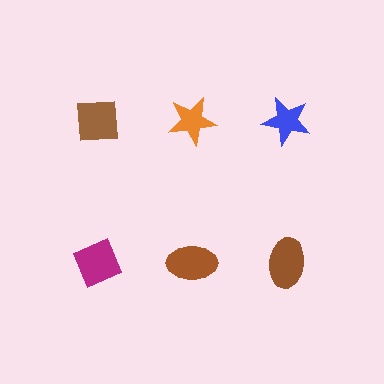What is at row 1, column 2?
An orange star.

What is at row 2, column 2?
A brown ellipse.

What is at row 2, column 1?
A magenta diamond.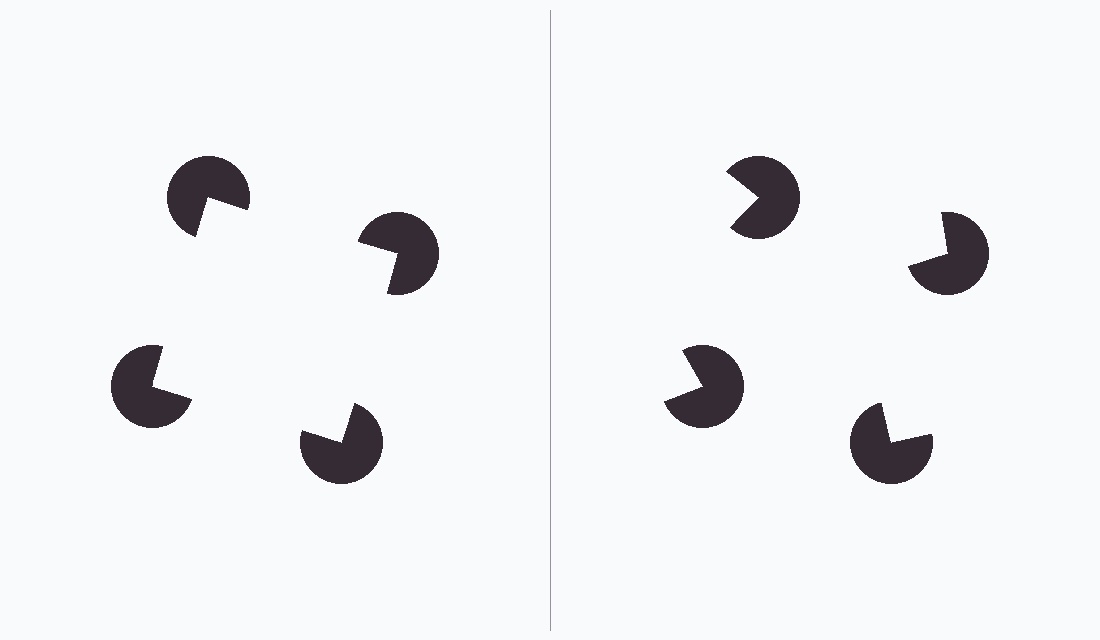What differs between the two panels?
The pac-man discs are positioned identically on both sides; only the wedge orientations differ. On the left they align to a square; on the right they are misaligned.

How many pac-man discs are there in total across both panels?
8 — 4 on each side.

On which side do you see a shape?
An illusory square appears on the left side. On the right side the wedge cuts are rotated, so no coherent shape forms.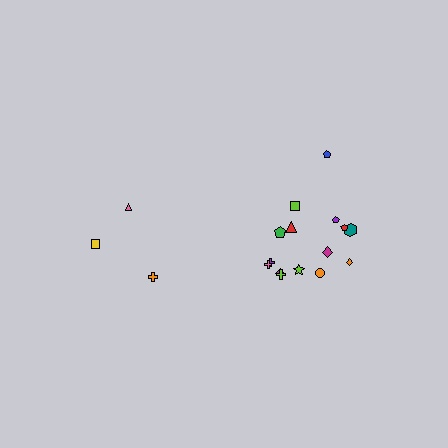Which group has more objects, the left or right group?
The right group.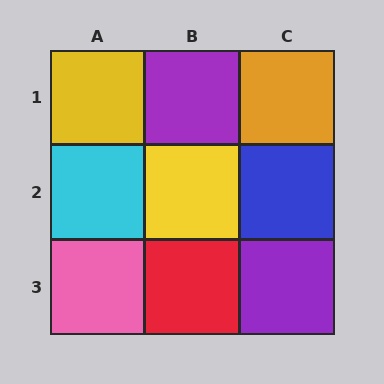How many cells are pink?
1 cell is pink.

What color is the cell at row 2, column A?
Cyan.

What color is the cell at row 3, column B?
Red.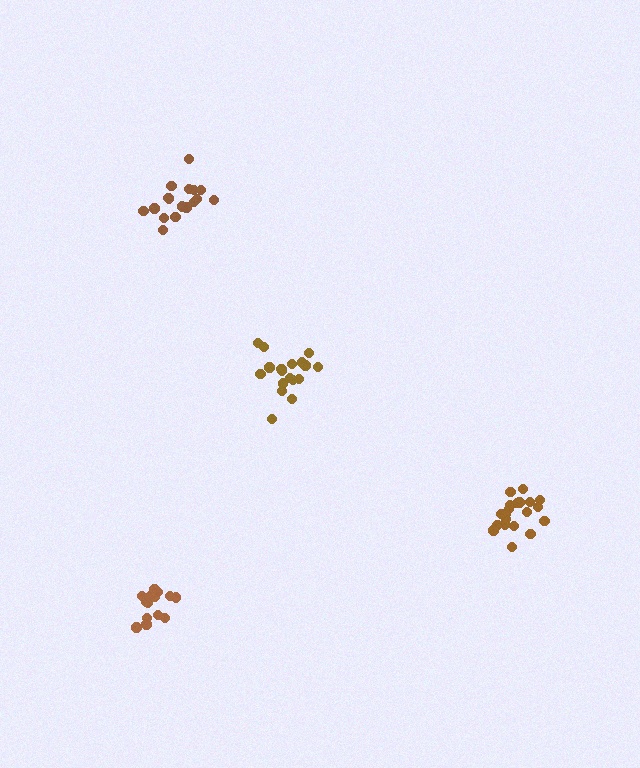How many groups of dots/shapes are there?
There are 4 groups.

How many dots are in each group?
Group 1: 17 dots, Group 2: 20 dots, Group 3: 18 dots, Group 4: 15 dots (70 total).